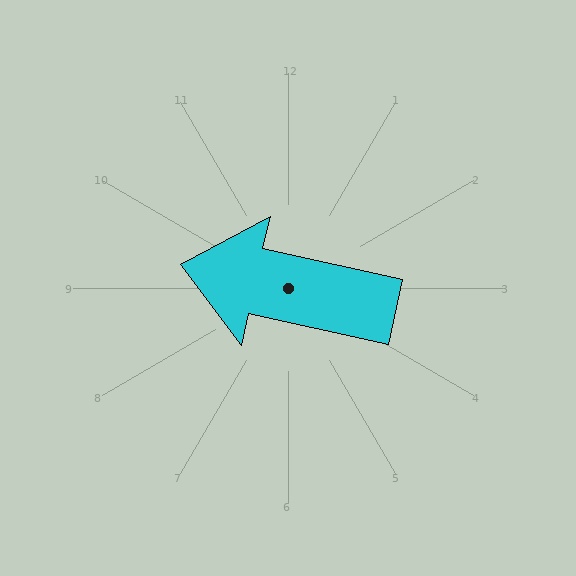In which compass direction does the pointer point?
West.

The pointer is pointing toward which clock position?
Roughly 9 o'clock.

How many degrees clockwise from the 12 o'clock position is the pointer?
Approximately 283 degrees.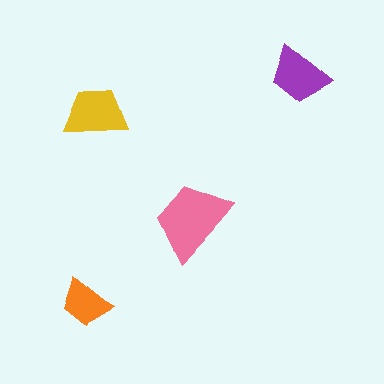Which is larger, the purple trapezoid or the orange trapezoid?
The purple one.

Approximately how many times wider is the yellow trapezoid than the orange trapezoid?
About 1.5 times wider.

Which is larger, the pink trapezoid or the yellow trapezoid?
The pink one.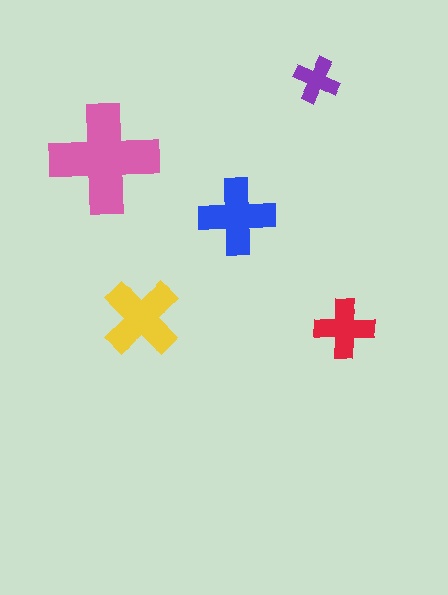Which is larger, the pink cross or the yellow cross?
The pink one.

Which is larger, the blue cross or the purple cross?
The blue one.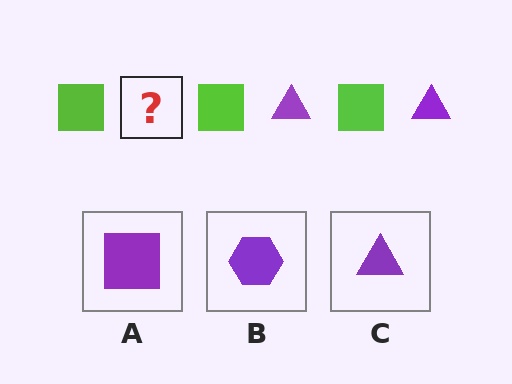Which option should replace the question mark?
Option C.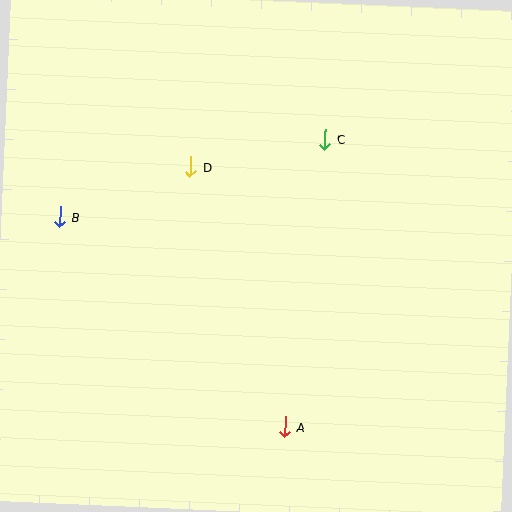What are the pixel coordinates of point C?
Point C is at (325, 139).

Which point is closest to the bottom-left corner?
Point A is closest to the bottom-left corner.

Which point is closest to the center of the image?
Point D at (190, 167) is closest to the center.